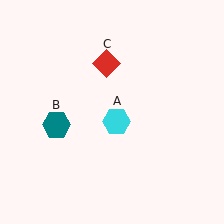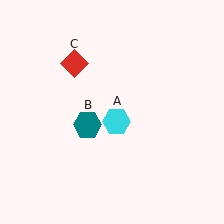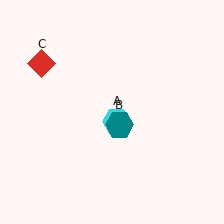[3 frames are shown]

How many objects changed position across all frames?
2 objects changed position: teal hexagon (object B), red diamond (object C).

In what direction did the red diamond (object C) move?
The red diamond (object C) moved left.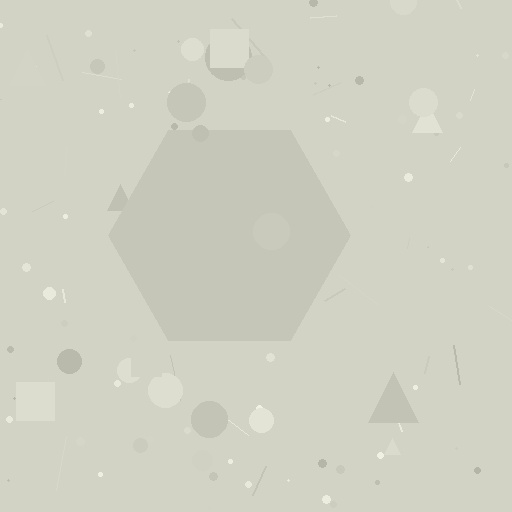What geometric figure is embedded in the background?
A hexagon is embedded in the background.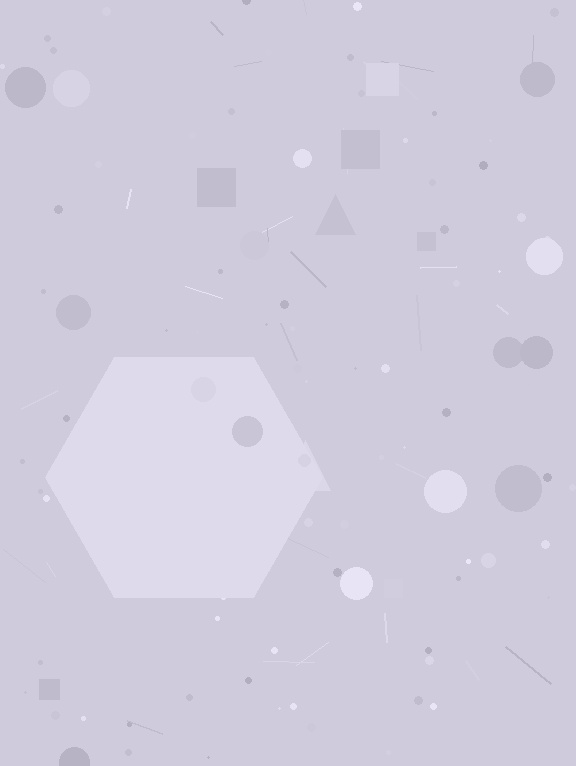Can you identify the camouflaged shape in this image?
The camouflaged shape is a hexagon.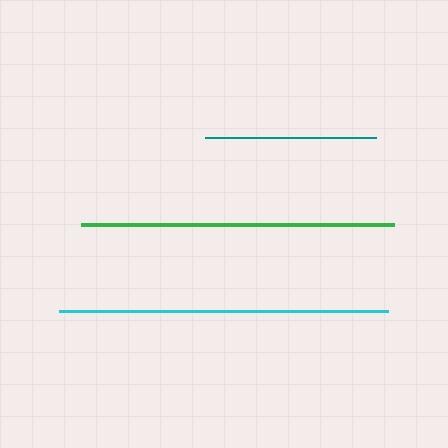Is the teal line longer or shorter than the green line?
The green line is longer than the teal line.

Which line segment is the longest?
The cyan line is the longest at approximately 329 pixels.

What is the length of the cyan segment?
The cyan segment is approximately 329 pixels long.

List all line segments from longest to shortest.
From longest to shortest: cyan, green, teal.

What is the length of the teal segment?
The teal segment is approximately 171 pixels long.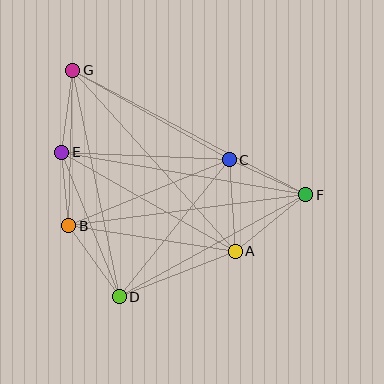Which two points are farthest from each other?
Points F and G are farthest from each other.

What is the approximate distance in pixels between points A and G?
The distance between A and G is approximately 244 pixels.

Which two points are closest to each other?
Points B and E are closest to each other.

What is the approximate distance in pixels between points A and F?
The distance between A and F is approximately 91 pixels.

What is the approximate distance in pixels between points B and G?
The distance between B and G is approximately 156 pixels.